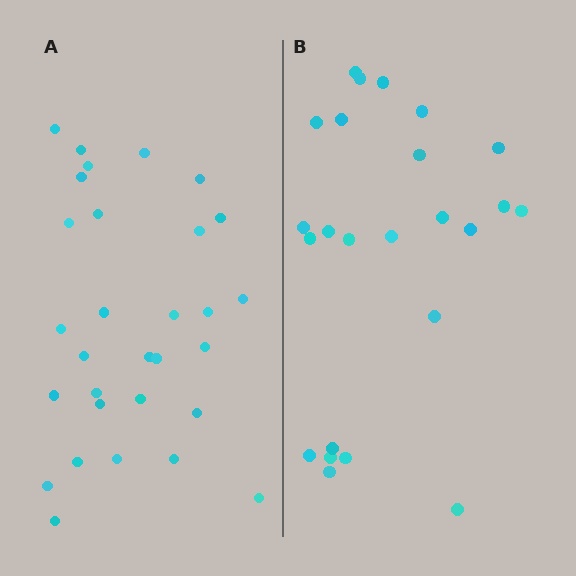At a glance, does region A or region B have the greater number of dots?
Region A (the left region) has more dots.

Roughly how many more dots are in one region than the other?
Region A has about 6 more dots than region B.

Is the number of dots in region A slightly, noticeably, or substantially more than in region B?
Region A has noticeably more, but not dramatically so. The ratio is roughly 1.2 to 1.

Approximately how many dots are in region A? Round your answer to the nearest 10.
About 30 dots.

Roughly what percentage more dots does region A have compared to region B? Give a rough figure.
About 25% more.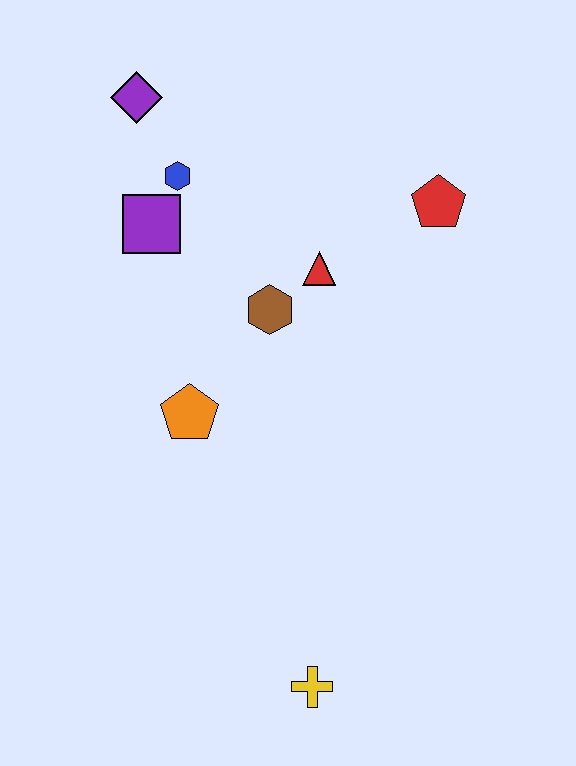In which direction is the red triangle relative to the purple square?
The red triangle is to the right of the purple square.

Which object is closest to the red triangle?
The brown hexagon is closest to the red triangle.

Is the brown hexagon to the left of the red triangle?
Yes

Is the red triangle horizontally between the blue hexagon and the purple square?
No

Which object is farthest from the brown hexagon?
The yellow cross is farthest from the brown hexagon.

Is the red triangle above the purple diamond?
No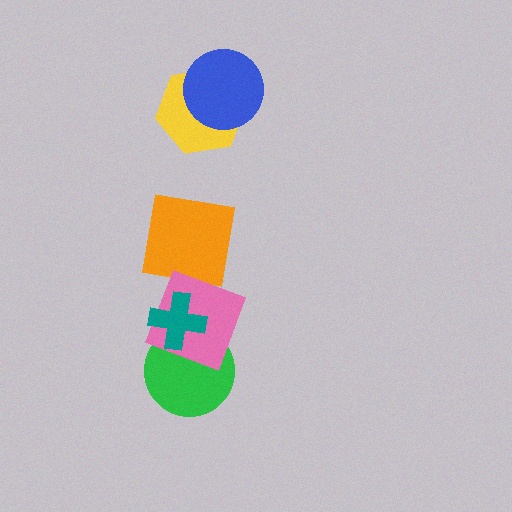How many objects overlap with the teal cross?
2 objects overlap with the teal cross.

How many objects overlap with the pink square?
2 objects overlap with the pink square.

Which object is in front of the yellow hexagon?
The blue circle is in front of the yellow hexagon.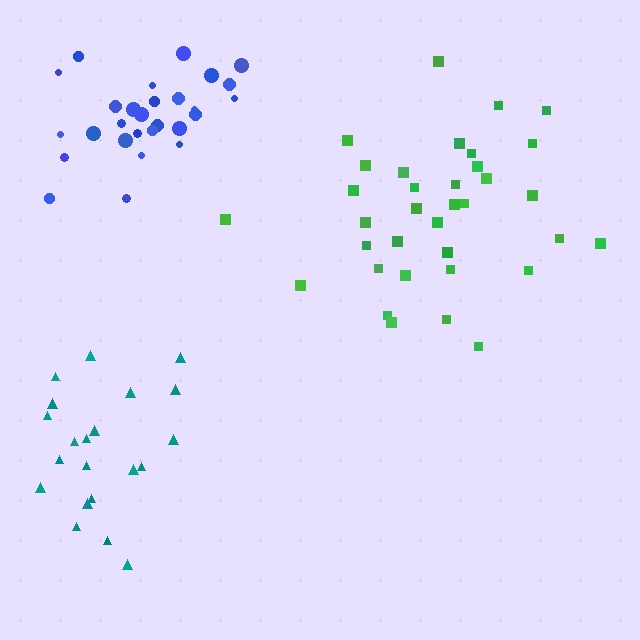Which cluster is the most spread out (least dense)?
Green.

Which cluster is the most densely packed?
Blue.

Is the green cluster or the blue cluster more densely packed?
Blue.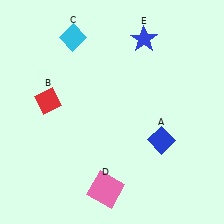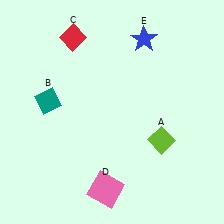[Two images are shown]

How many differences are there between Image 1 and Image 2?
There are 3 differences between the two images.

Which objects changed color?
A changed from blue to lime. B changed from red to teal. C changed from cyan to red.